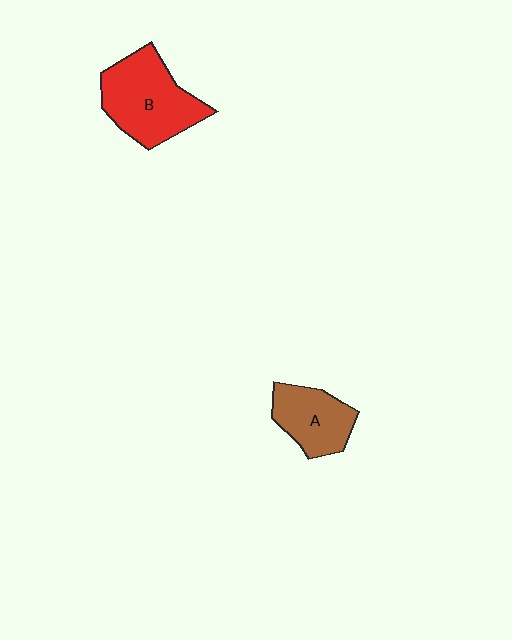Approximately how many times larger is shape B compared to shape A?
Approximately 1.5 times.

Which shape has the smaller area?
Shape A (brown).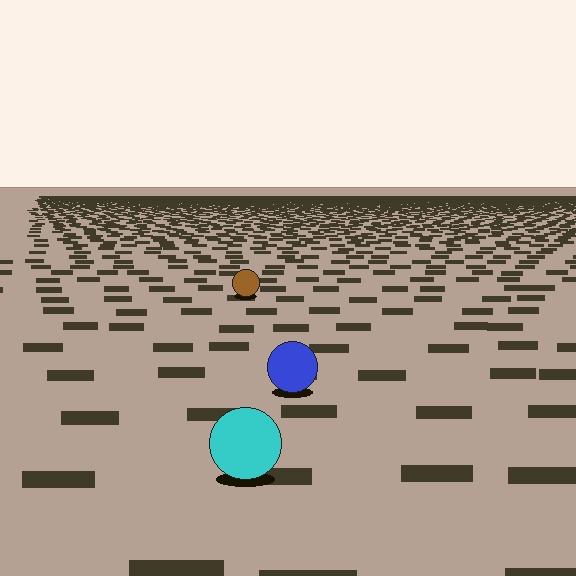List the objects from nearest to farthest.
From nearest to farthest: the cyan circle, the blue circle, the brown circle.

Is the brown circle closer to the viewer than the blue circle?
No. The blue circle is closer — you can tell from the texture gradient: the ground texture is coarser near it.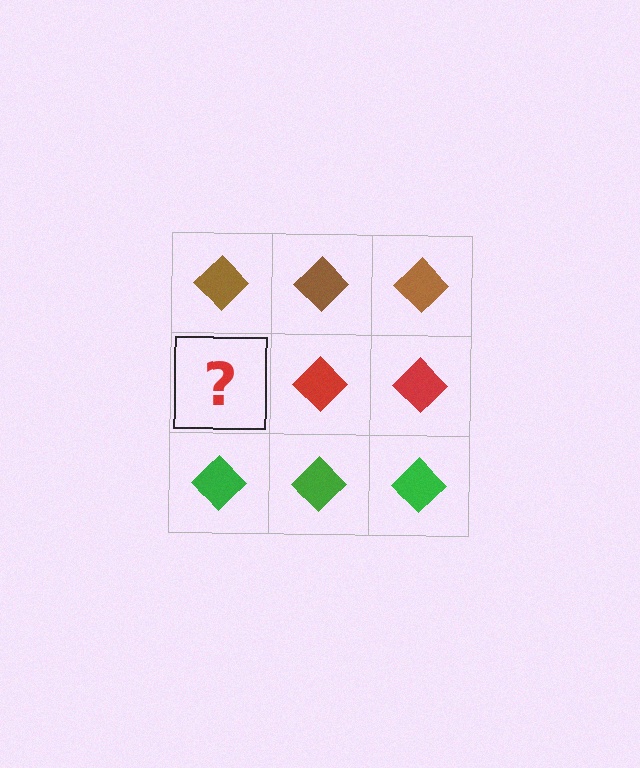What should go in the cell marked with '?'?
The missing cell should contain a red diamond.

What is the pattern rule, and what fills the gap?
The rule is that each row has a consistent color. The gap should be filled with a red diamond.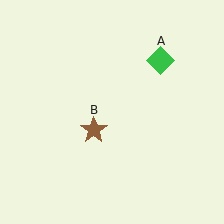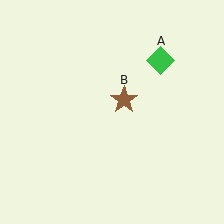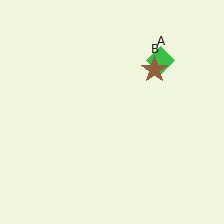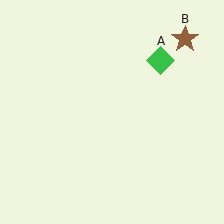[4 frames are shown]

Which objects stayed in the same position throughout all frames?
Green diamond (object A) remained stationary.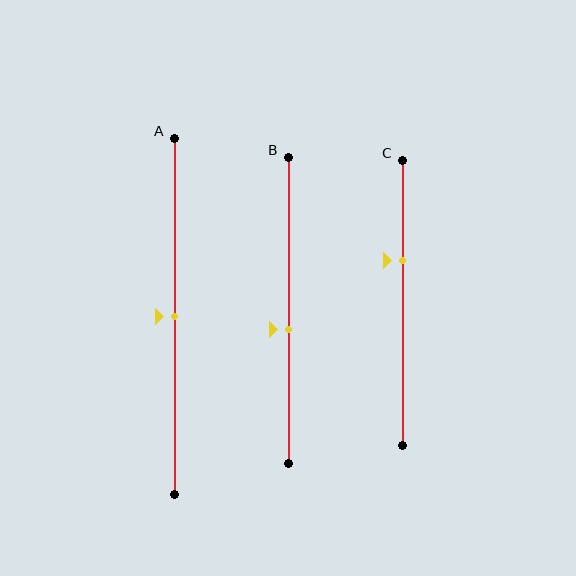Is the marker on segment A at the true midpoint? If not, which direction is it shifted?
Yes, the marker on segment A is at the true midpoint.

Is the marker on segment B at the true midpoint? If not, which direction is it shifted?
No, the marker on segment B is shifted downward by about 6% of the segment length.